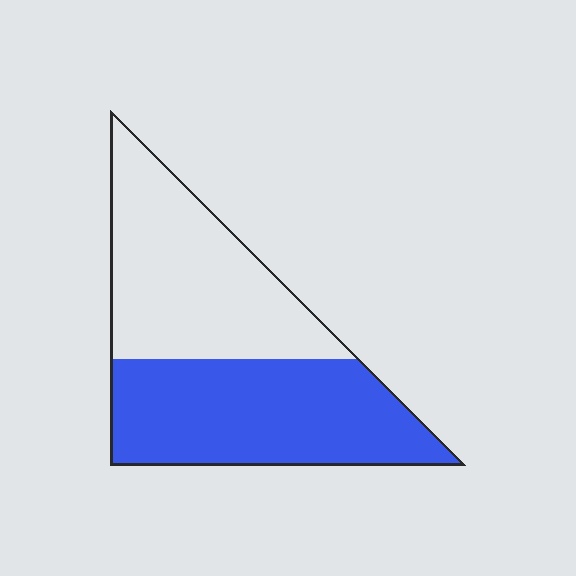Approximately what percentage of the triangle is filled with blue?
Approximately 50%.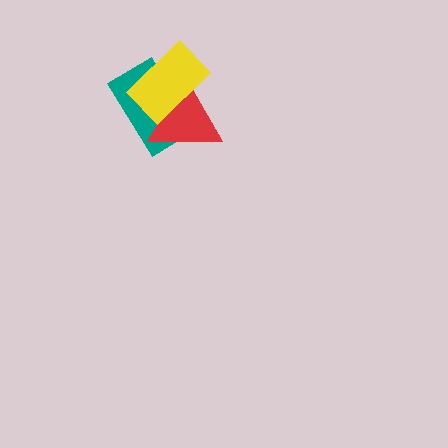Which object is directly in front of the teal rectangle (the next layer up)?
The red triangle is directly in front of the teal rectangle.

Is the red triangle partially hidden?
Yes, it is partially covered by another shape.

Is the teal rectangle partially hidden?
Yes, it is partially covered by another shape.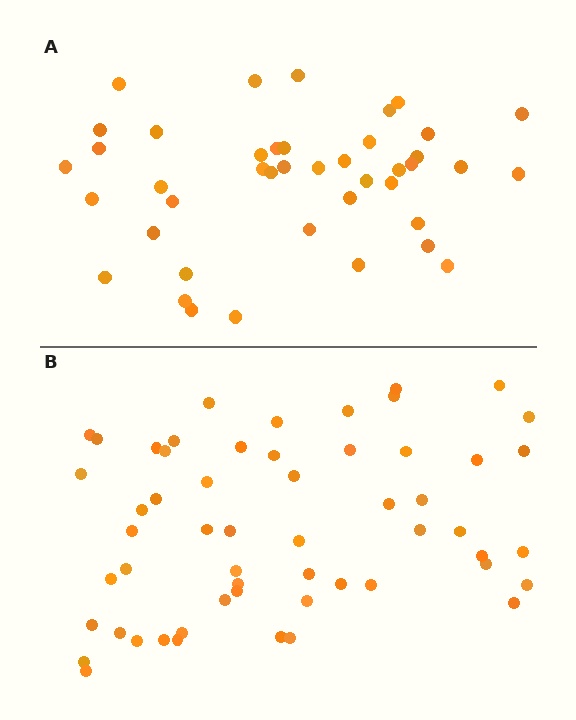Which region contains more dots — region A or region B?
Region B (the bottom region) has more dots.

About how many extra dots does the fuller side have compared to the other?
Region B has approximately 15 more dots than region A.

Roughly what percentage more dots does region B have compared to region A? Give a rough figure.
About 35% more.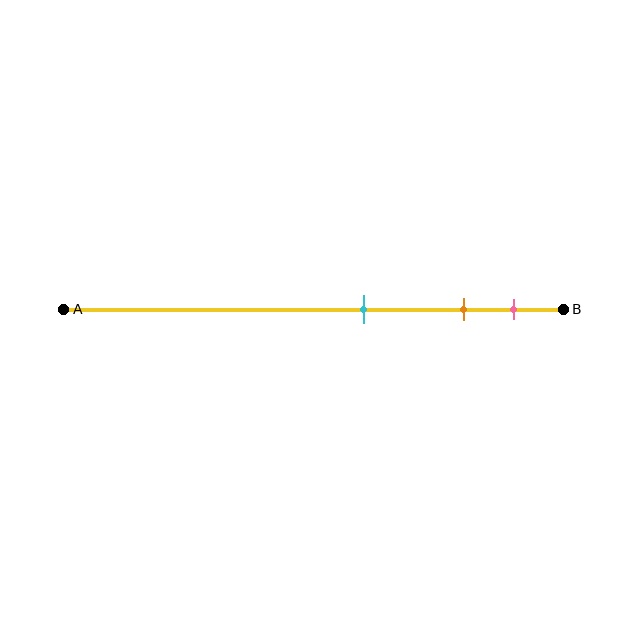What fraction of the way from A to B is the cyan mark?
The cyan mark is approximately 60% (0.6) of the way from A to B.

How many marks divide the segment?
There are 3 marks dividing the segment.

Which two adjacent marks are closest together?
The orange and pink marks are the closest adjacent pair.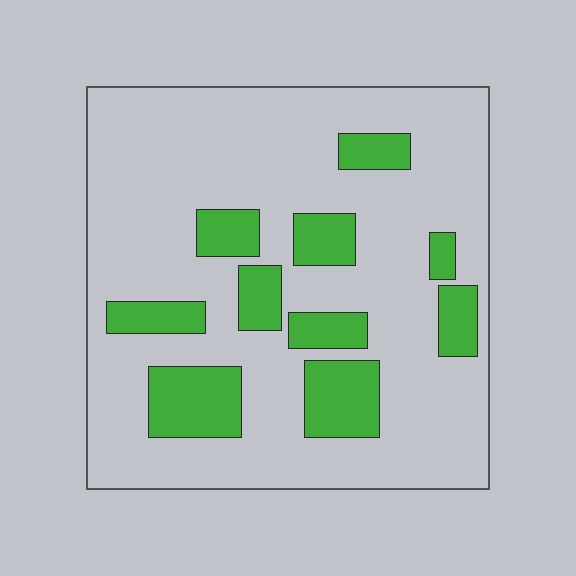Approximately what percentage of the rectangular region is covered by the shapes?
Approximately 20%.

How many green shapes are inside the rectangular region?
10.